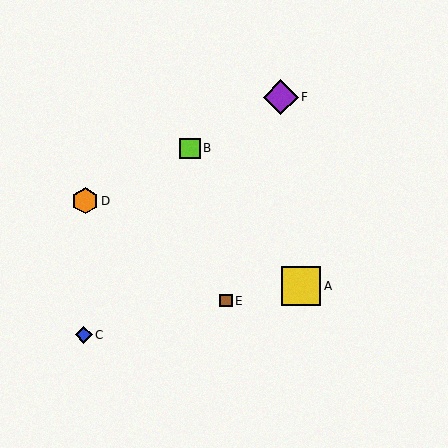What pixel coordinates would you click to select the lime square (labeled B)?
Click at (190, 148) to select the lime square B.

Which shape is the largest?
The yellow square (labeled A) is the largest.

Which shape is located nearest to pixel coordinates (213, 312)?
The brown square (labeled E) at (226, 301) is nearest to that location.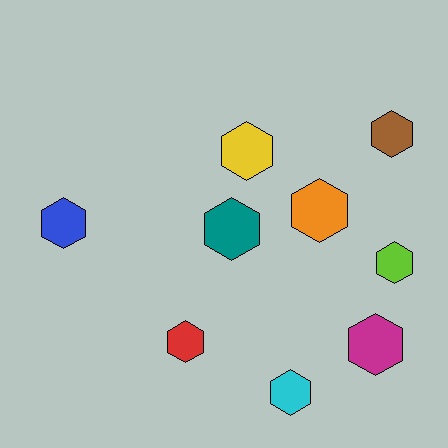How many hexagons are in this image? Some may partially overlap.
There are 9 hexagons.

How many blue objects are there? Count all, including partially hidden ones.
There is 1 blue object.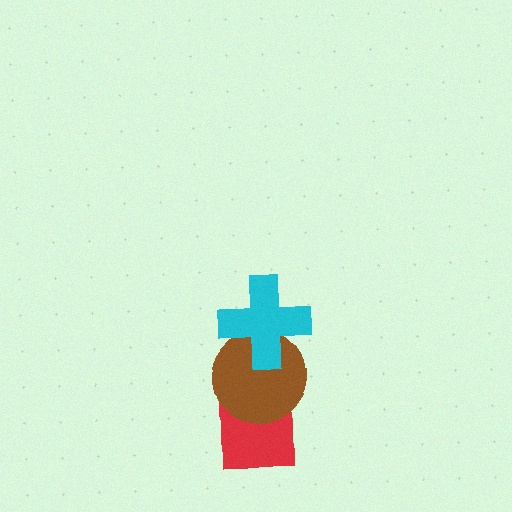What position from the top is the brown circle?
The brown circle is 2nd from the top.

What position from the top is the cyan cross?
The cyan cross is 1st from the top.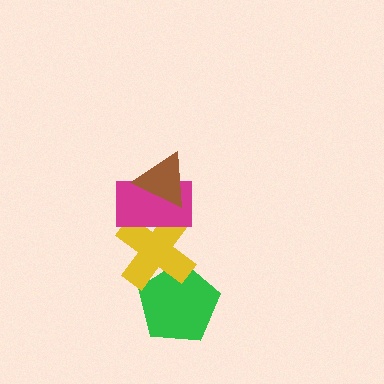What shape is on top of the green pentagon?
The yellow cross is on top of the green pentagon.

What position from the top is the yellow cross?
The yellow cross is 3rd from the top.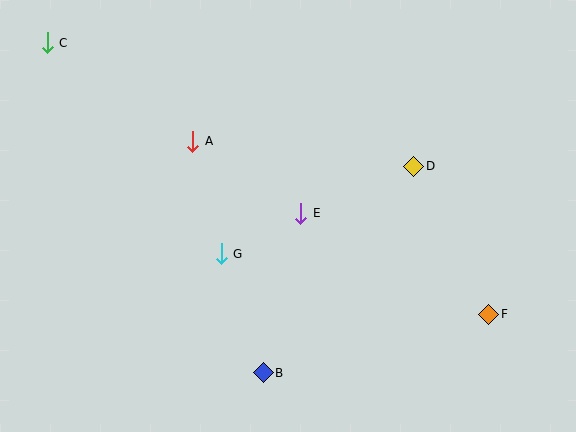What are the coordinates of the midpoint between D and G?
The midpoint between D and G is at (317, 210).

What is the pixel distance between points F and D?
The distance between F and D is 166 pixels.